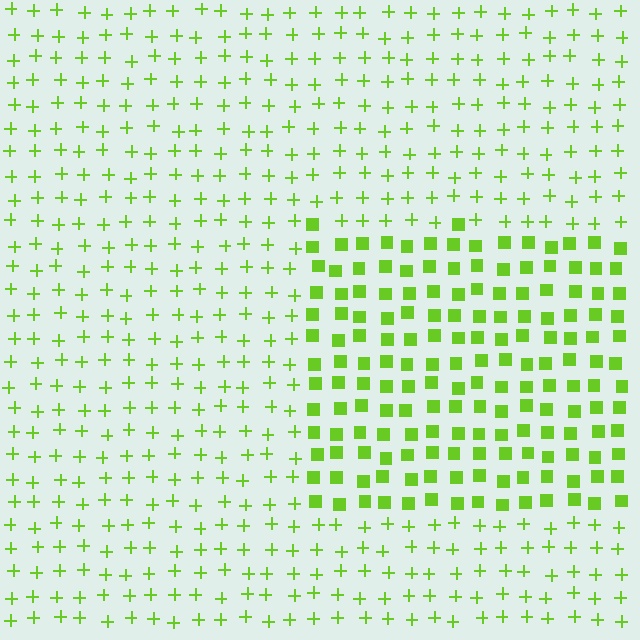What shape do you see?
I see a rectangle.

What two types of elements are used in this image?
The image uses squares inside the rectangle region and plus signs outside it.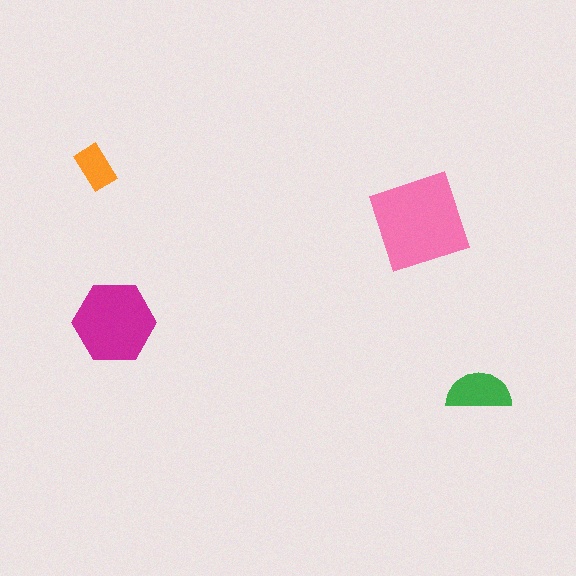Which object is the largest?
The pink diamond.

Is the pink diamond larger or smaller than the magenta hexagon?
Larger.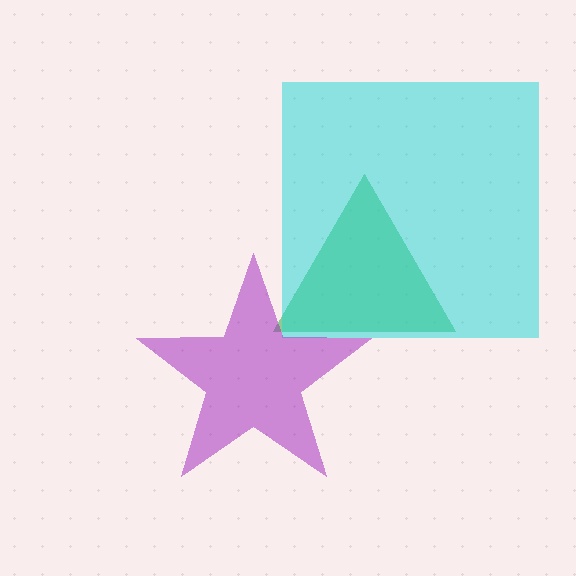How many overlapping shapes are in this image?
There are 3 overlapping shapes in the image.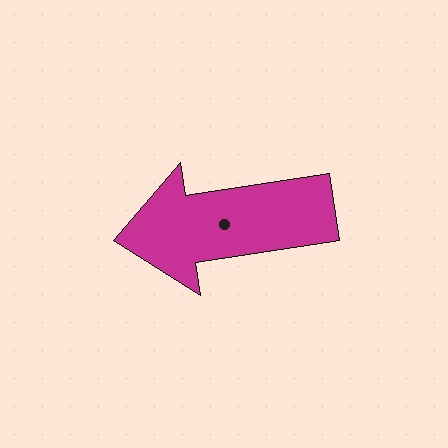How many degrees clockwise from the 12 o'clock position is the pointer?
Approximately 261 degrees.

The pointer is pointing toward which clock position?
Roughly 9 o'clock.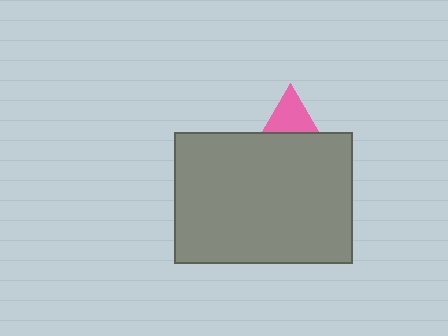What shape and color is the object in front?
The object in front is a gray rectangle.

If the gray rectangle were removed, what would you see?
You would see the complete pink triangle.